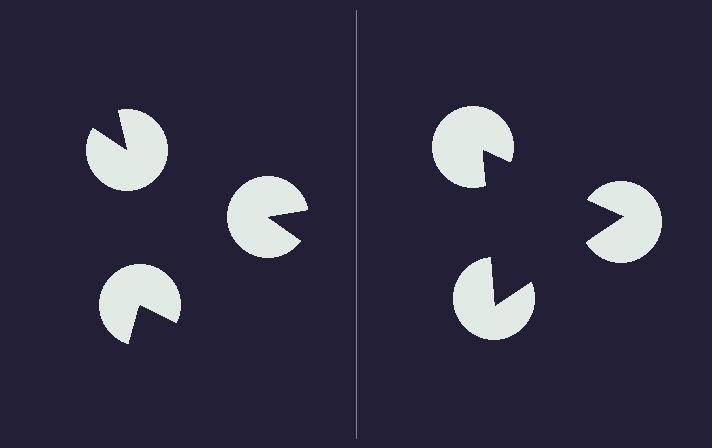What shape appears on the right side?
An illusory triangle.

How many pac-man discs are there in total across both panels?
6 — 3 on each side.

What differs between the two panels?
The pac-man discs are positioned identically on both sides; only the wedge orientations differ. On the right they align to a triangle; on the left they are misaligned.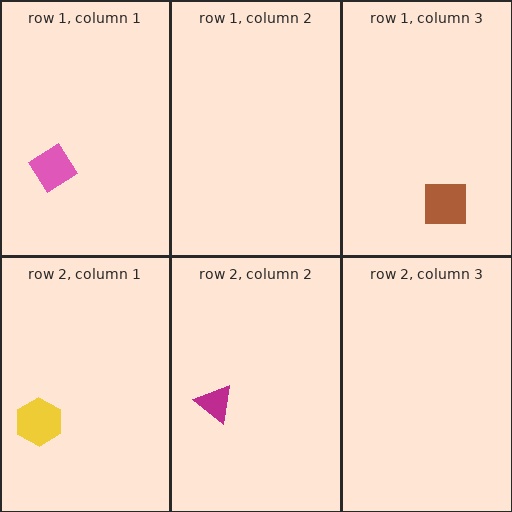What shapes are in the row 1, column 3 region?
The brown square.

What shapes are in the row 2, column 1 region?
The yellow hexagon.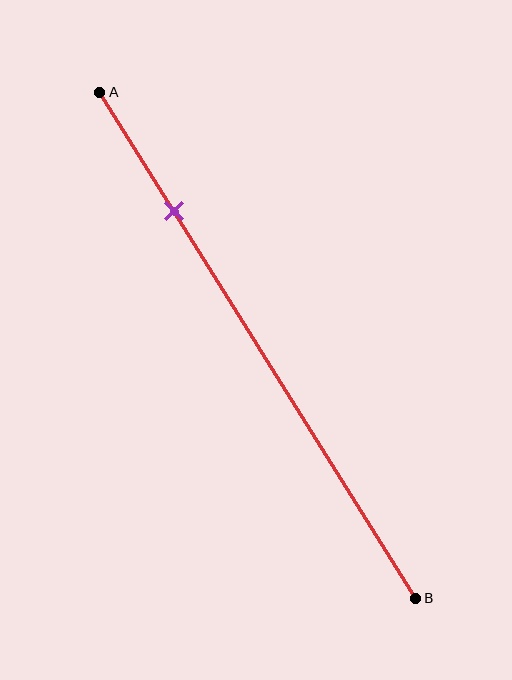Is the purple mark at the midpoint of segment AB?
No, the mark is at about 25% from A, not at the 50% midpoint.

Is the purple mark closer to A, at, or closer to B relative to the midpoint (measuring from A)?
The purple mark is closer to point A than the midpoint of segment AB.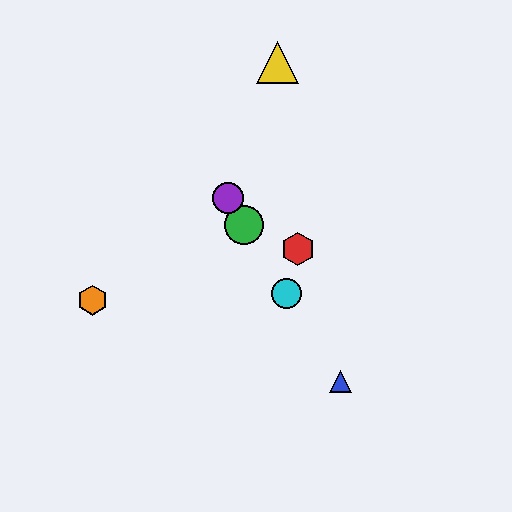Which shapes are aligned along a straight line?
The blue triangle, the green circle, the purple circle, the cyan circle are aligned along a straight line.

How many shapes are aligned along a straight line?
4 shapes (the blue triangle, the green circle, the purple circle, the cyan circle) are aligned along a straight line.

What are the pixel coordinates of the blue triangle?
The blue triangle is at (341, 382).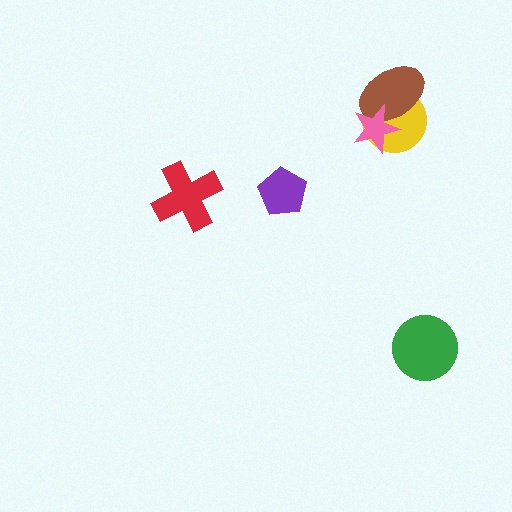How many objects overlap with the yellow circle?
2 objects overlap with the yellow circle.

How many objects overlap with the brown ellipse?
2 objects overlap with the brown ellipse.